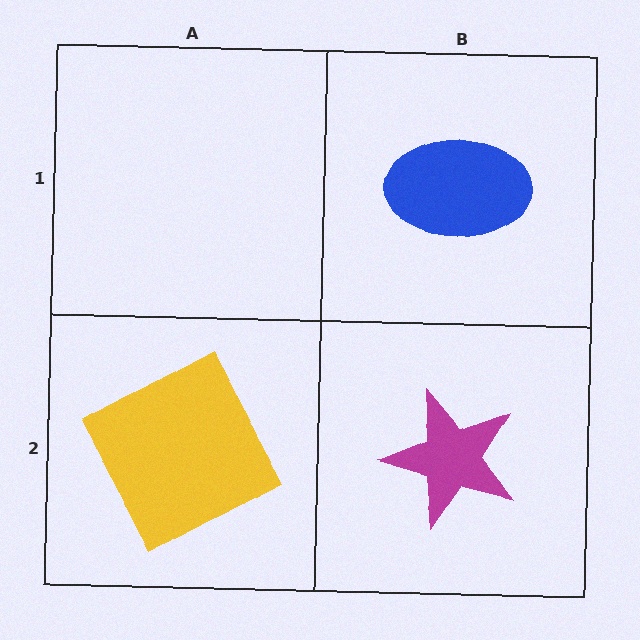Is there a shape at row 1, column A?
No, that cell is empty.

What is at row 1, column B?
A blue ellipse.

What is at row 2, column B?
A magenta star.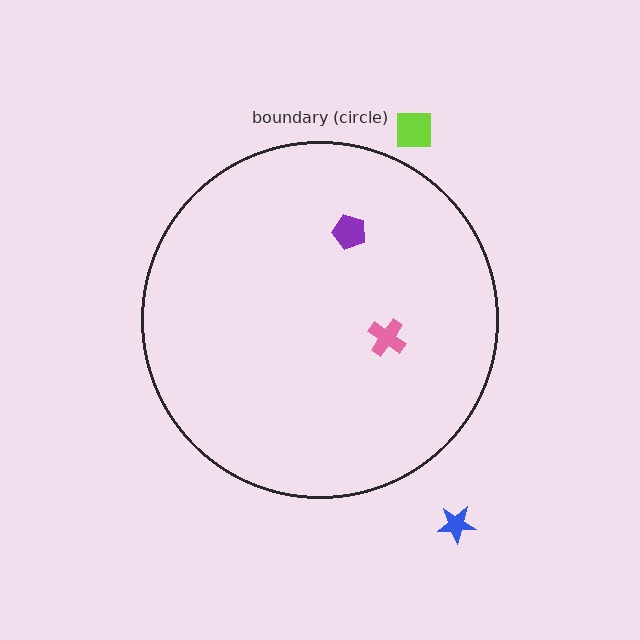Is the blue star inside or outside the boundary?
Outside.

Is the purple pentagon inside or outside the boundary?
Inside.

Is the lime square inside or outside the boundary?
Outside.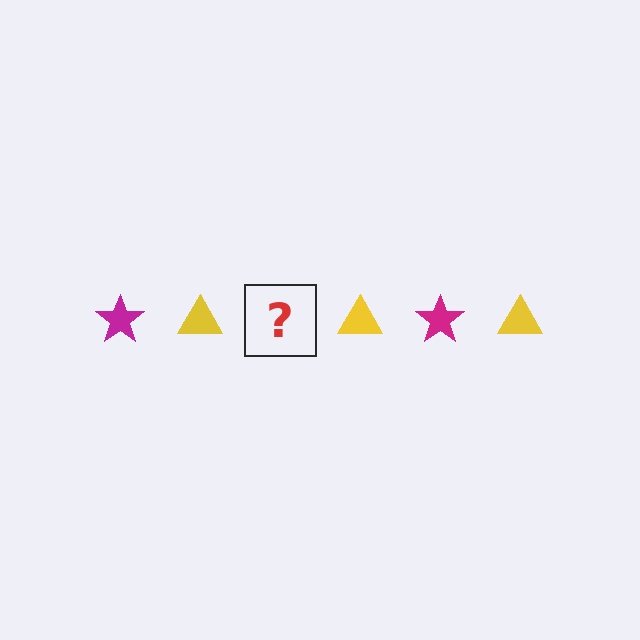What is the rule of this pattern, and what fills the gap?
The rule is that the pattern alternates between magenta star and yellow triangle. The gap should be filled with a magenta star.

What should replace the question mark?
The question mark should be replaced with a magenta star.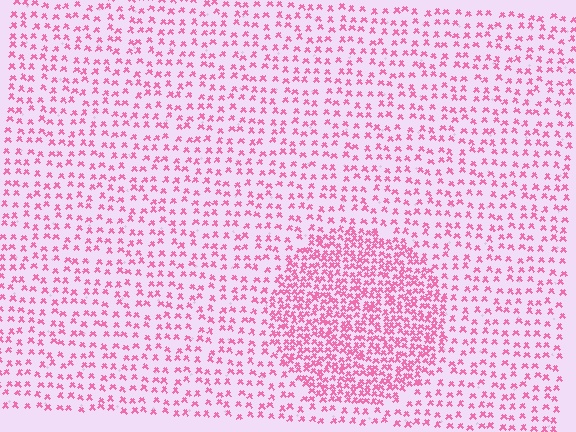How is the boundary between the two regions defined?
The boundary is defined by a change in element density (approximately 2.3x ratio). All elements are the same color, size, and shape.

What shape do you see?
I see a circle.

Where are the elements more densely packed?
The elements are more densely packed inside the circle boundary.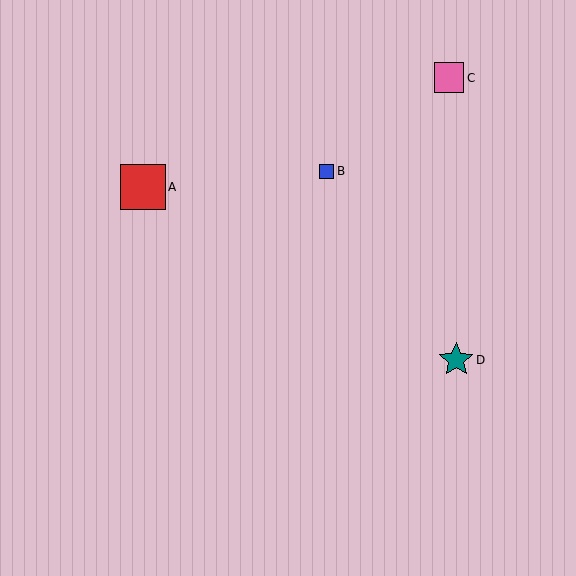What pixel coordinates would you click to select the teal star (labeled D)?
Click at (456, 360) to select the teal star D.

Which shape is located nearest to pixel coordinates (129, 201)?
The red square (labeled A) at (143, 187) is nearest to that location.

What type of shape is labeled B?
Shape B is a blue square.